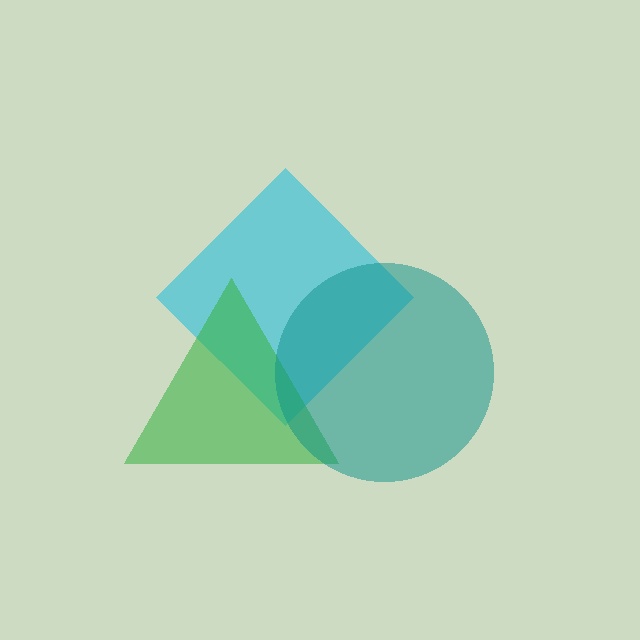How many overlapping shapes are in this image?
There are 3 overlapping shapes in the image.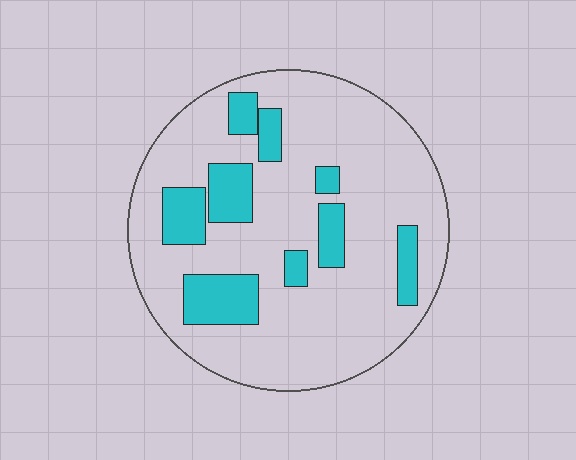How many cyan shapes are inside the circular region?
9.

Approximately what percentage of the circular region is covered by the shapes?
Approximately 20%.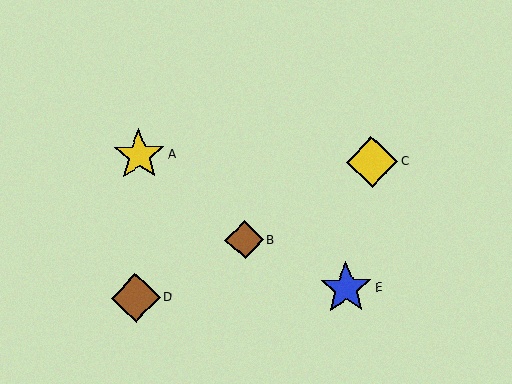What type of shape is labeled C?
Shape C is a yellow diamond.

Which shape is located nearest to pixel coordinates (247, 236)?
The brown diamond (labeled B) at (244, 240) is nearest to that location.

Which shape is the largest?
The blue star (labeled E) is the largest.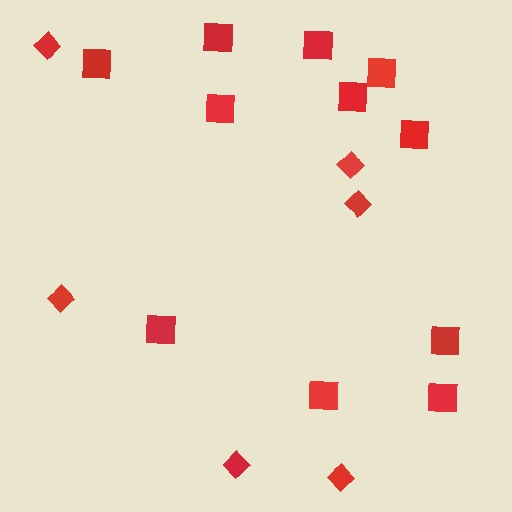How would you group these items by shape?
There are 2 groups: one group of diamonds (6) and one group of squares (11).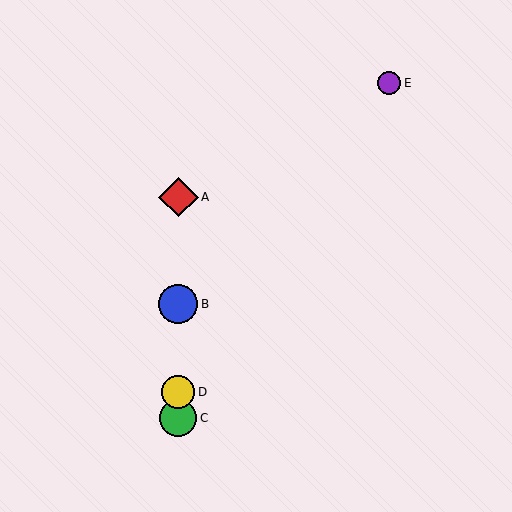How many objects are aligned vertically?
4 objects (A, B, C, D) are aligned vertically.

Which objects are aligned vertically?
Objects A, B, C, D are aligned vertically.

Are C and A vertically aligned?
Yes, both are at x≈178.